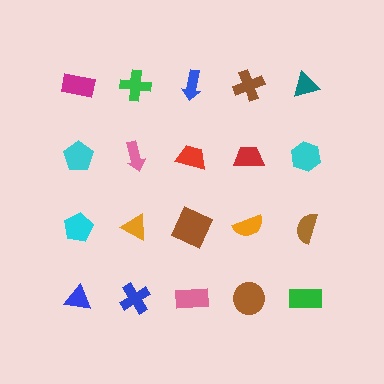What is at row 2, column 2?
A pink arrow.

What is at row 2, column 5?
A cyan hexagon.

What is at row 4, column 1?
A blue triangle.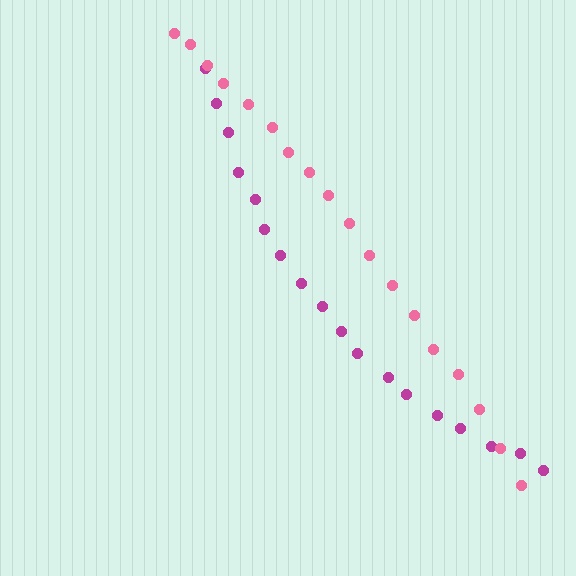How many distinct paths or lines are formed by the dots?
There are 2 distinct paths.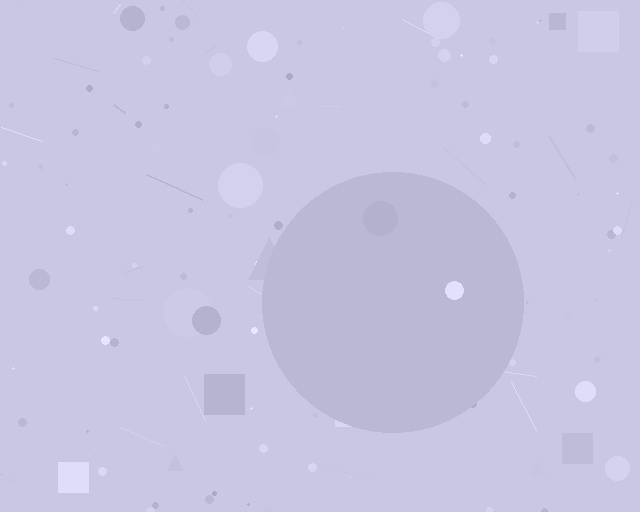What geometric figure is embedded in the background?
A circle is embedded in the background.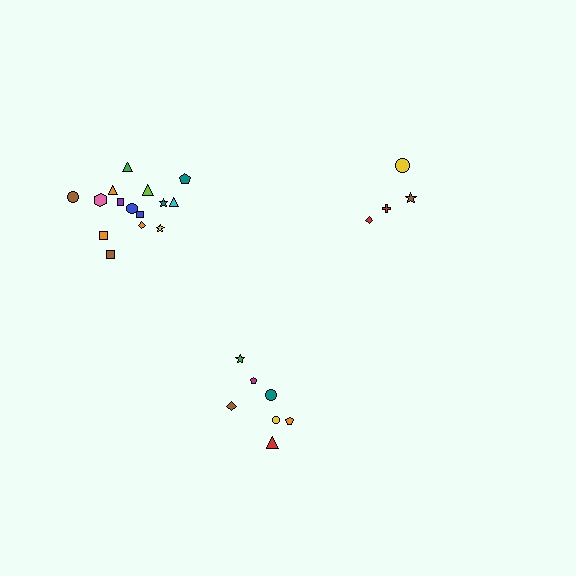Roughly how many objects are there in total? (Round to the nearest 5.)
Roughly 25 objects in total.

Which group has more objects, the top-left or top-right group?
The top-left group.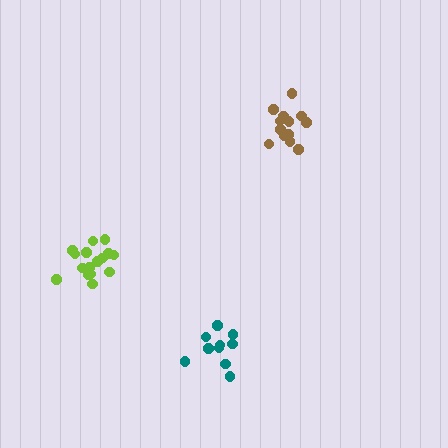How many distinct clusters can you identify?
There are 3 distinct clusters.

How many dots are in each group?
Group 1: 10 dots, Group 2: 16 dots, Group 3: 13 dots (39 total).